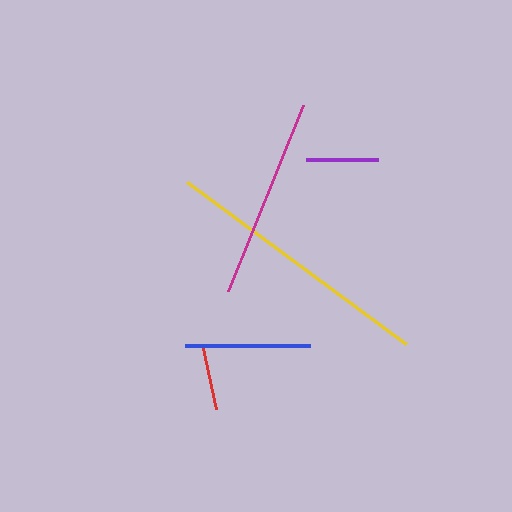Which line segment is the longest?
The yellow line is the longest at approximately 272 pixels.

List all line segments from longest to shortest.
From longest to shortest: yellow, magenta, blue, purple, red.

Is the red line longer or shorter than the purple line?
The purple line is longer than the red line.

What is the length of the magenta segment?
The magenta segment is approximately 201 pixels long.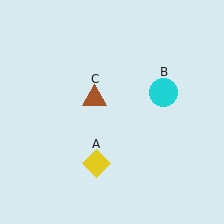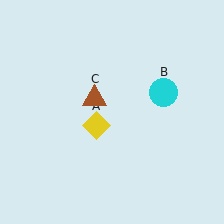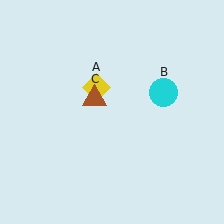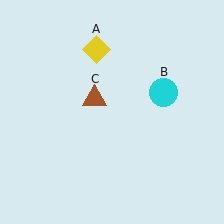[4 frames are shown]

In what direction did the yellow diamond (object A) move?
The yellow diamond (object A) moved up.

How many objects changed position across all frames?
1 object changed position: yellow diamond (object A).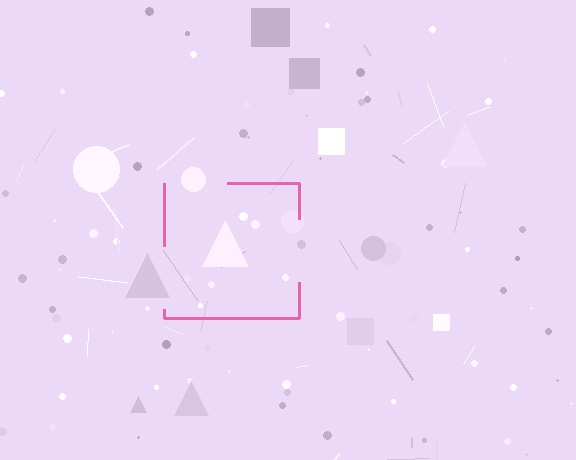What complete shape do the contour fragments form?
The contour fragments form a square.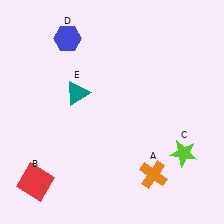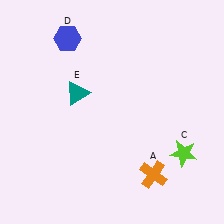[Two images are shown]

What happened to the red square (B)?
The red square (B) was removed in Image 2. It was in the bottom-left area of Image 1.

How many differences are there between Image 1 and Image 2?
There is 1 difference between the two images.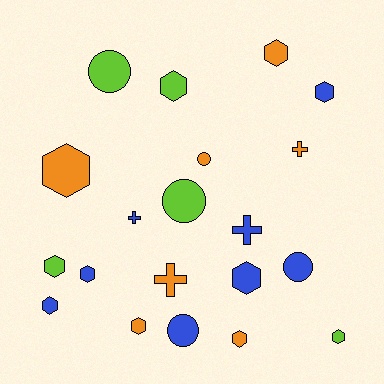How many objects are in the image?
There are 20 objects.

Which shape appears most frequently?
Hexagon, with 11 objects.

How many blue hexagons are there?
There are 4 blue hexagons.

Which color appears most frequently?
Blue, with 8 objects.